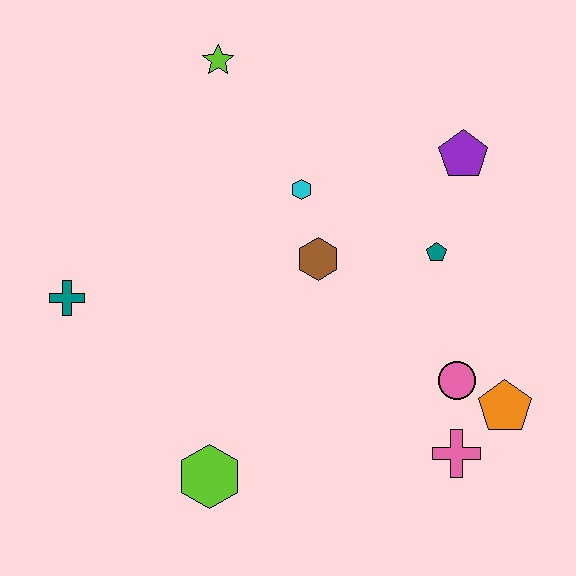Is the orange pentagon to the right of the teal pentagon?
Yes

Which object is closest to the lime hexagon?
The teal cross is closest to the lime hexagon.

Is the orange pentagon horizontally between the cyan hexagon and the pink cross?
No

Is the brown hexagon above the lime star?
No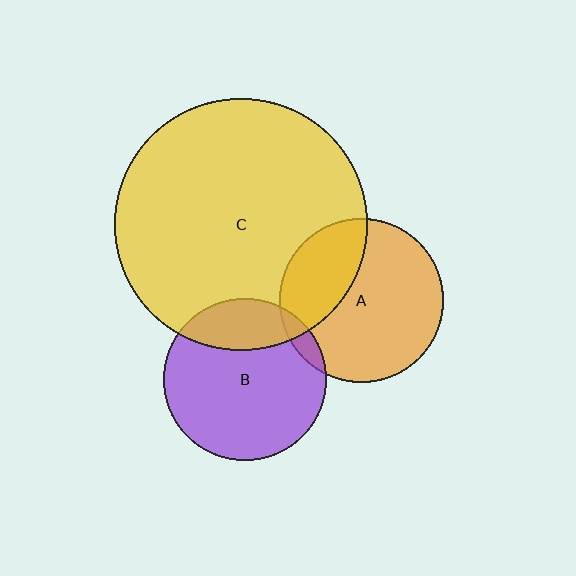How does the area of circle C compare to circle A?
Approximately 2.4 times.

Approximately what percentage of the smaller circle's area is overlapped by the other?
Approximately 30%.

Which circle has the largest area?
Circle C (yellow).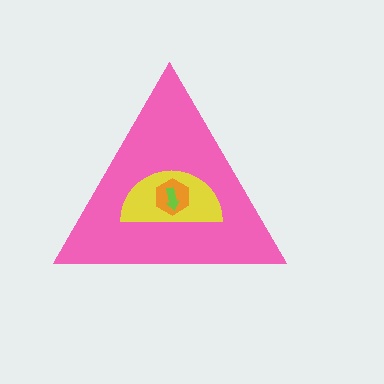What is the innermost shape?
The lime arrow.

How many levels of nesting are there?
4.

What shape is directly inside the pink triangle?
The yellow semicircle.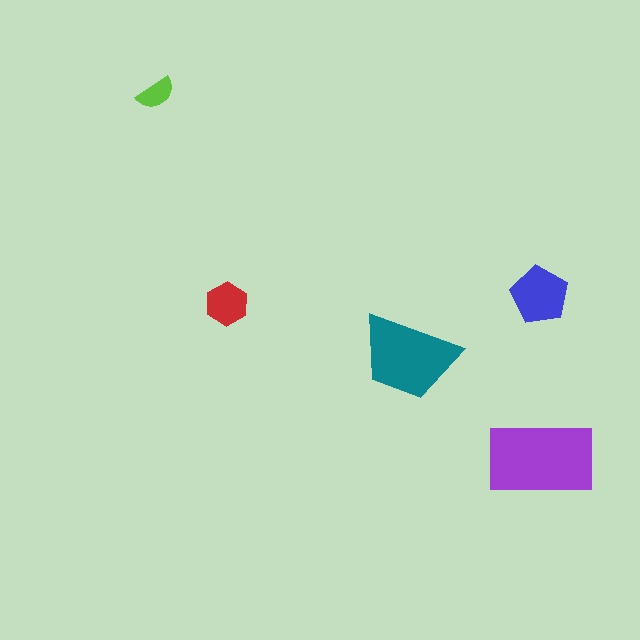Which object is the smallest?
The lime semicircle.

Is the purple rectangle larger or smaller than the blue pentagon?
Larger.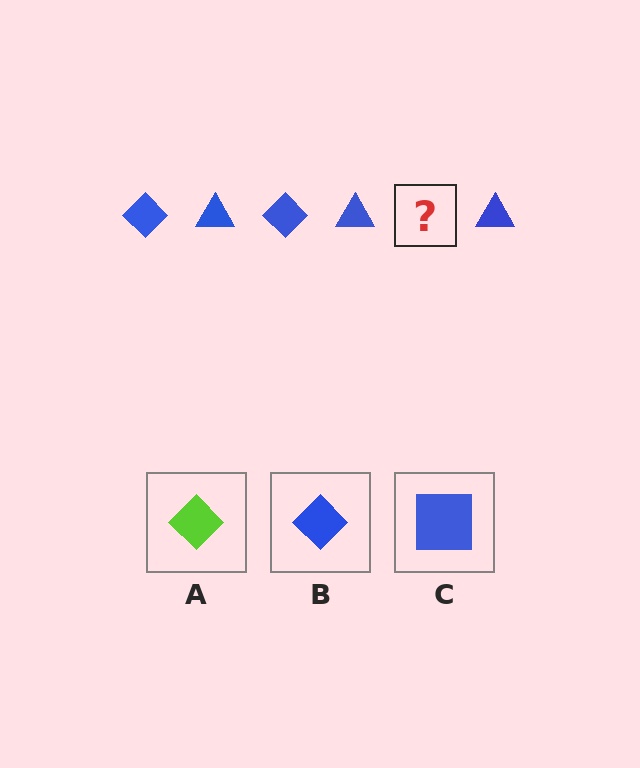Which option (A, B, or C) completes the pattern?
B.